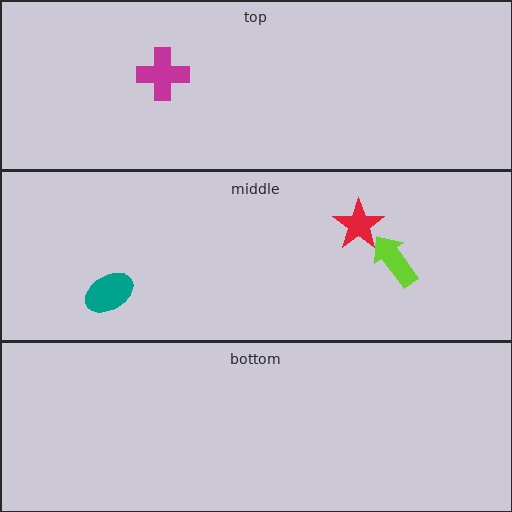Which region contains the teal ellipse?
The middle region.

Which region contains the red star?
The middle region.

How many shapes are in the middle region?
3.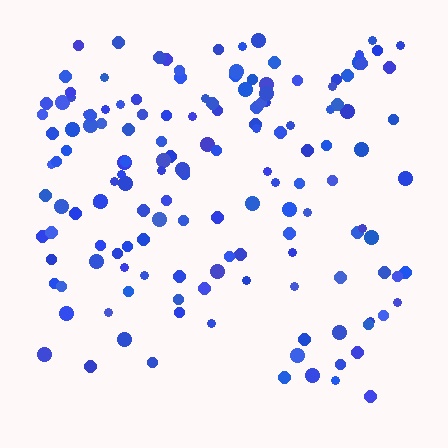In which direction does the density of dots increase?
From bottom to top, with the top side densest.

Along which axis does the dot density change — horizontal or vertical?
Vertical.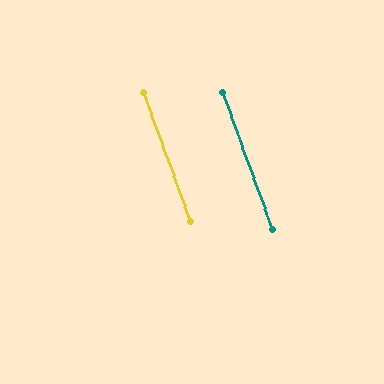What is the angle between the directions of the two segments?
Approximately 0 degrees.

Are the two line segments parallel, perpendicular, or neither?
Parallel — their directions differ by only 0.3°.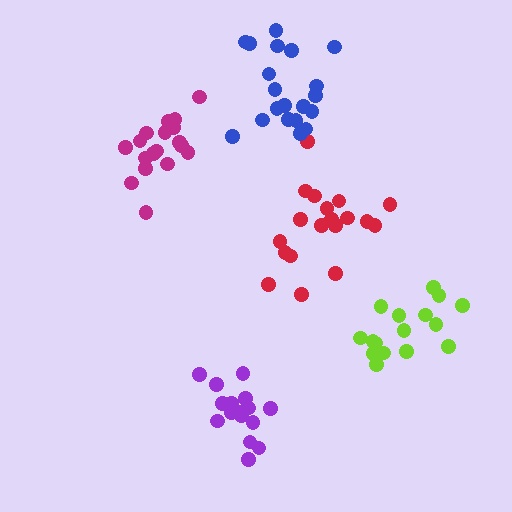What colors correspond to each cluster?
The clusters are colored: purple, lime, magenta, red, blue.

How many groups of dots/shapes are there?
There are 5 groups.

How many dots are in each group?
Group 1: 17 dots, Group 2: 16 dots, Group 3: 18 dots, Group 4: 19 dots, Group 5: 20 dots (90 total).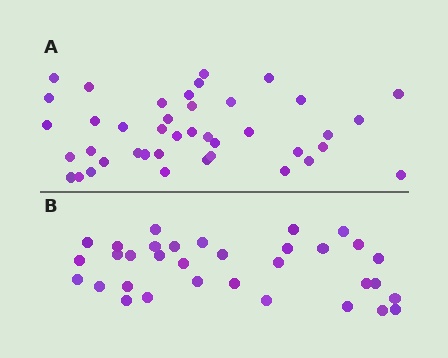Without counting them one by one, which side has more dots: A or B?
Region A (the top region) has more dots.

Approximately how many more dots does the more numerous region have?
Region A has roughly 8 or so more dots than region B.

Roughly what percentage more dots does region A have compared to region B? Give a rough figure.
About 25% more.